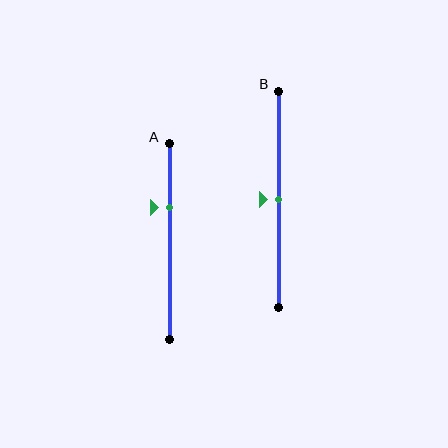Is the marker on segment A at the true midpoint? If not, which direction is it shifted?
No, the marker on segment A is shifted upward by about 17% of the segment length.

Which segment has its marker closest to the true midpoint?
Segment B has its marker closest to the true midpoint.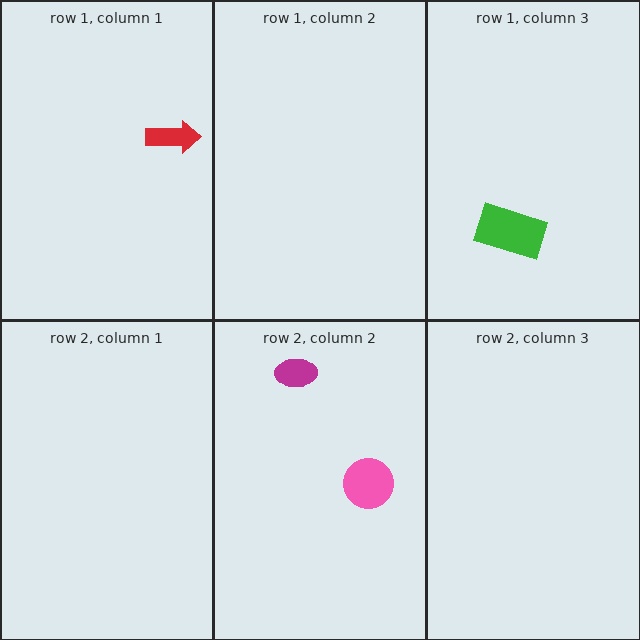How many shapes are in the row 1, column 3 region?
1.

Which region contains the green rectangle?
The row 1, column 3 region.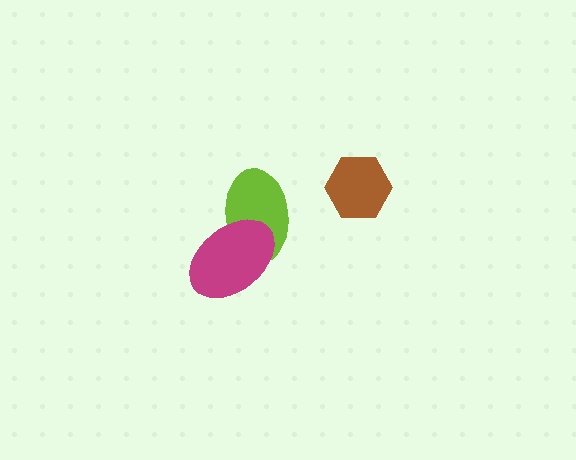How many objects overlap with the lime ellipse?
1 object overlaps with the lime ellipse.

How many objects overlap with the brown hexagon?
0 objects overlap with the brown hexagon.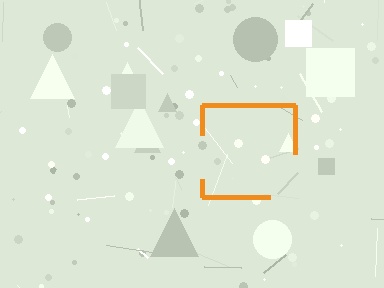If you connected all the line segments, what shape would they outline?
They would outline a square.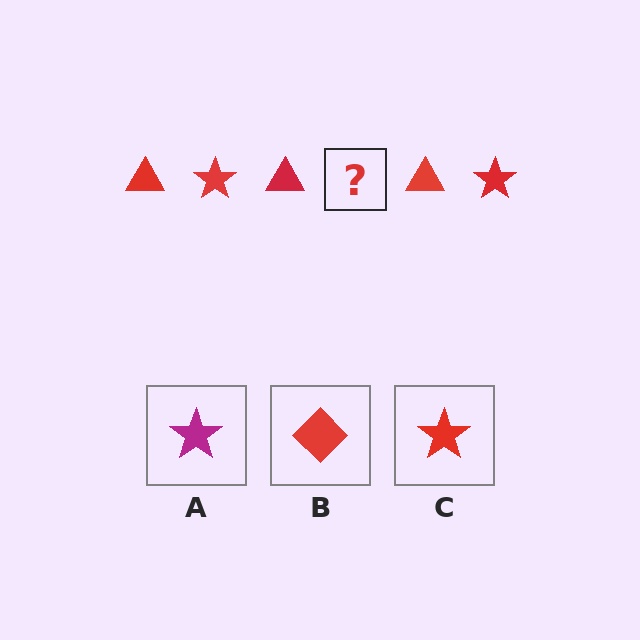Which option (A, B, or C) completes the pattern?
C.